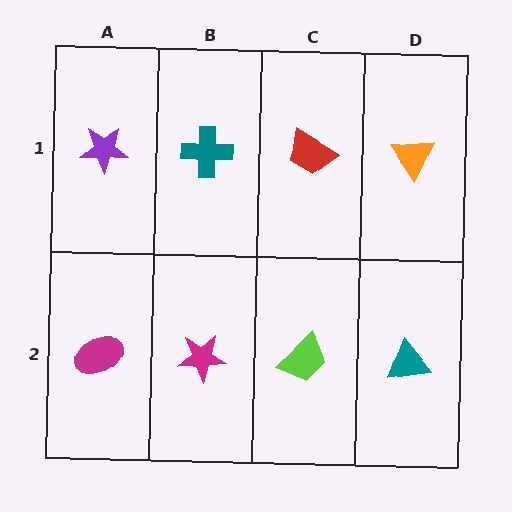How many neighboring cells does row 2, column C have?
3.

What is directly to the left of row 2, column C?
A magenta star.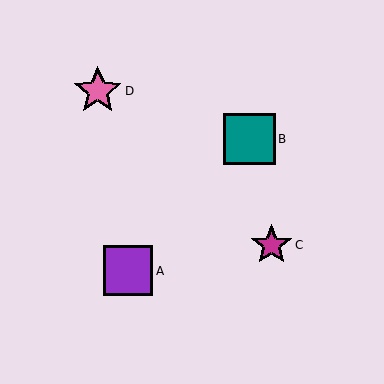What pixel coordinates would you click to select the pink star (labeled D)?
Click at (98, 91) to select the pink star D.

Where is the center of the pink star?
The center of the pink star is at (98, 91).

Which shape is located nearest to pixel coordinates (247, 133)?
The teal square (labeled B) at (250, 139) is nearest to that location.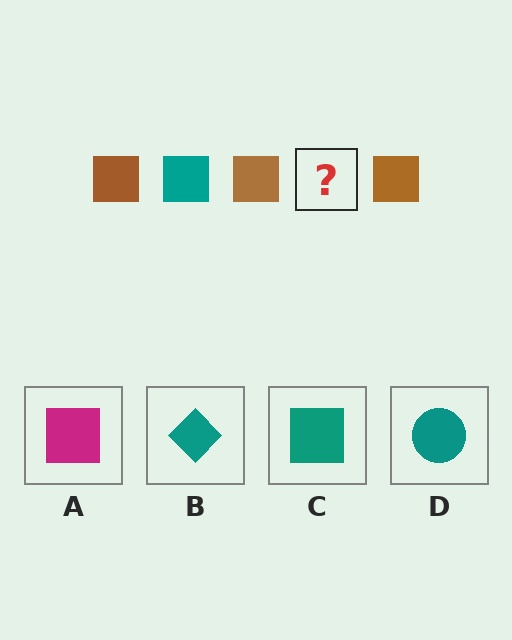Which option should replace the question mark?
Option C.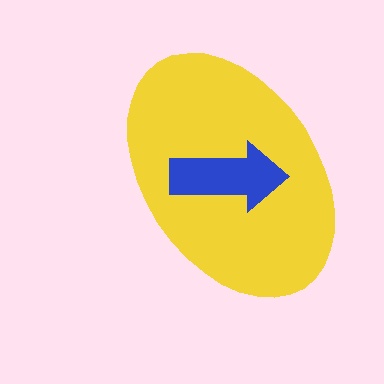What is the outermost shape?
The yellow ellipse.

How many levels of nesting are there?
2.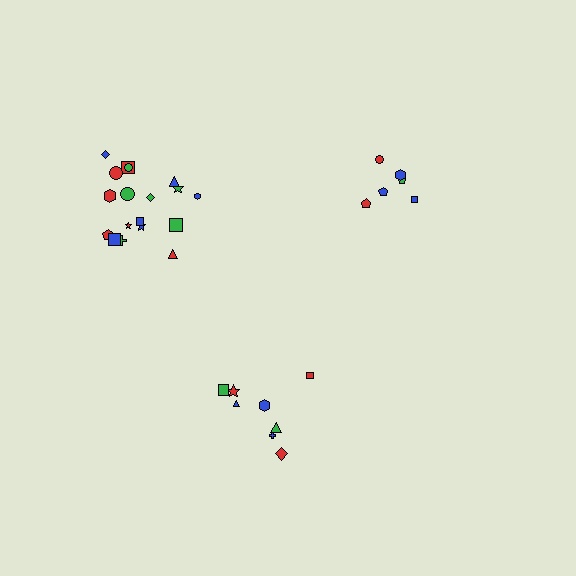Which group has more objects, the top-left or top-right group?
The top-left group.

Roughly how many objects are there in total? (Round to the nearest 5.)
Roughly 30 objects in total.